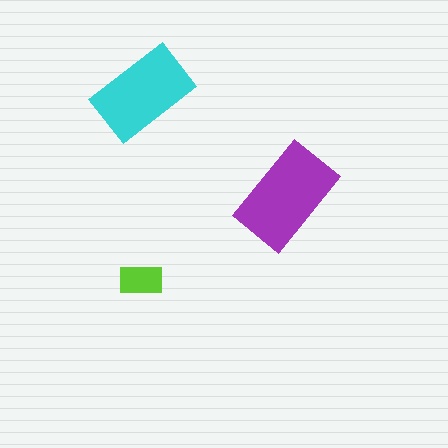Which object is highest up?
The cyan rectangle is topmost.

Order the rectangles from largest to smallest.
the purple one, the cyan one, the lime one.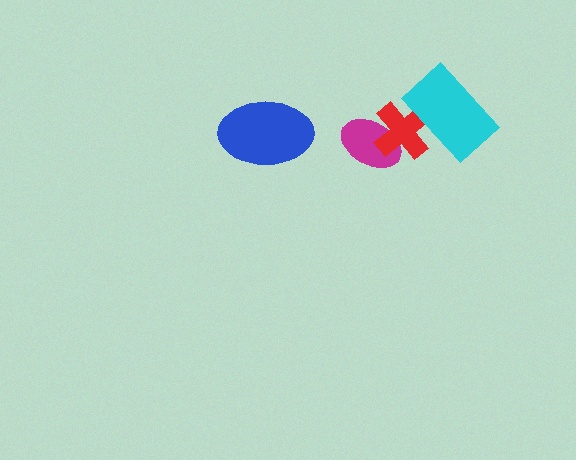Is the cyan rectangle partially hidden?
No, no other shape covers it.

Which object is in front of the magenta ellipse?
The red cross is in front of the magenta ellipse.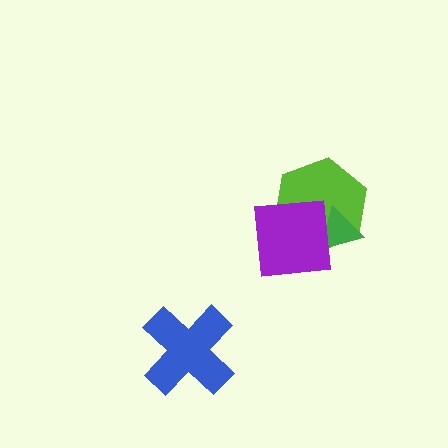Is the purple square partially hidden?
No, no other shape covers it.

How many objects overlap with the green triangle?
2 objects overlap with the green triangle.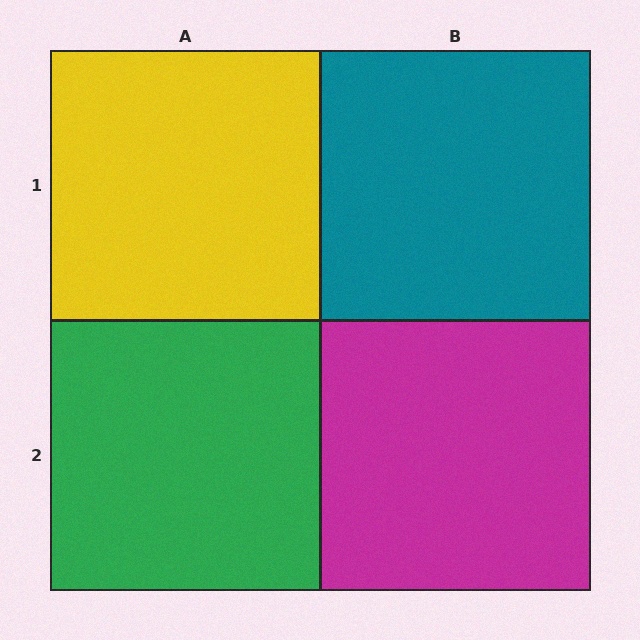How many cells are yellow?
1 cell is yellow.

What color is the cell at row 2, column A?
Green.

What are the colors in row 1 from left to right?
Yellow, teal.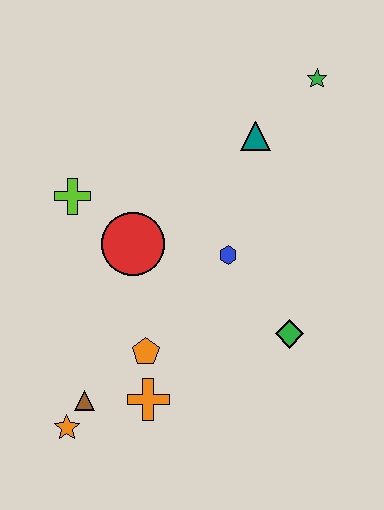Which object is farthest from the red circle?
The green star is farthest from the red circle.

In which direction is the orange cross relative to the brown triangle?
The orange cross is to the right of the brown triangle.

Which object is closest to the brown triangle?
The orange star is closest to the brown triangle.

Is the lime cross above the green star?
No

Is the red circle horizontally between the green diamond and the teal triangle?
No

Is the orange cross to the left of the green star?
Yes